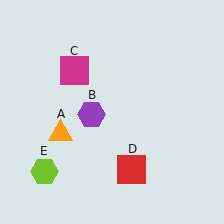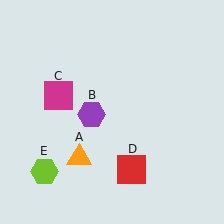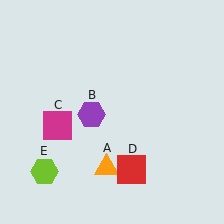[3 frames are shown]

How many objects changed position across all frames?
2 objects changed position: orange triangle (object A), magenta square (object C).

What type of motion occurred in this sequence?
The orange triangle (object A), magenta square (object C) rotated counterclockwise around the center of the scene.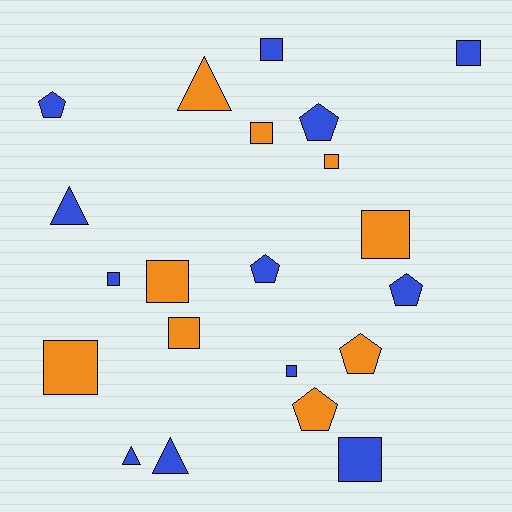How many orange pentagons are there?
There are 2 orange pentagons.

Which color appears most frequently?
Blue, with 12 objects.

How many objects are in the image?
There are 21 objects.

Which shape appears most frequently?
Square, with 11 objects.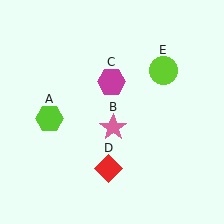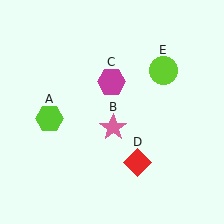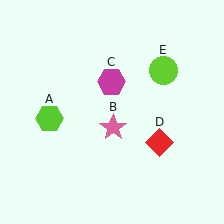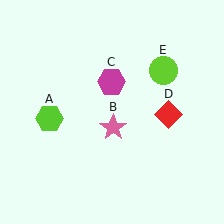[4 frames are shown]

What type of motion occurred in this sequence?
The red diamond (object D) rotated counterclockwise around the center of the scene.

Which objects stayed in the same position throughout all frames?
Lime hexagon (object A) and pink star (object B) and magenta hexagon (object C) and lime circle (object E) remained stationary.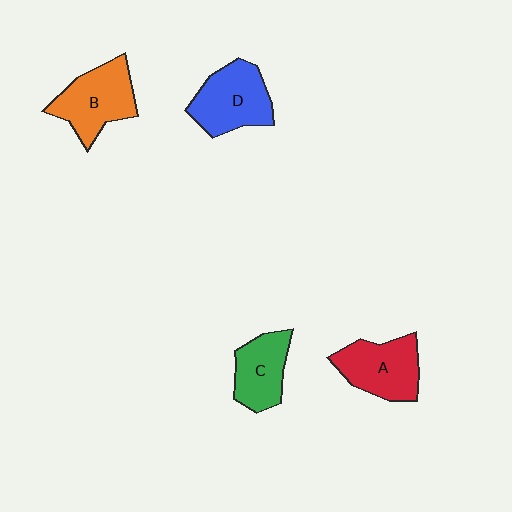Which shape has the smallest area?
Shape C (green).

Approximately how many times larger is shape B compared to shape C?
Approximately 1.3 times.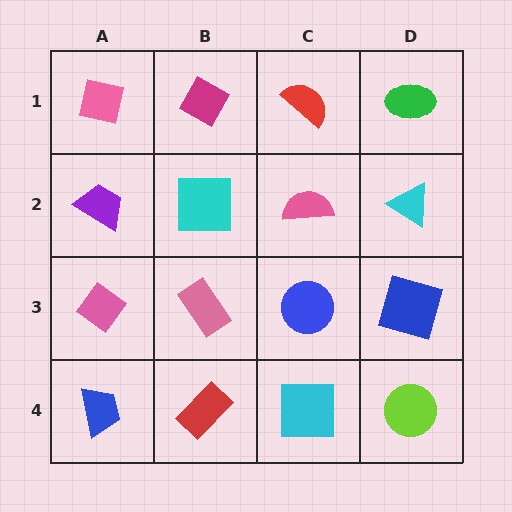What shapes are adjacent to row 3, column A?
A purple trapezoid (row 2, column A), a blue trapezoid (row 4, column A), a pink rectangle (row 3, column B).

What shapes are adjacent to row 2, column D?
A green ellipse (row 1, column D), a blue square (row 3, column D), a pink semicircle (row 2, column C).